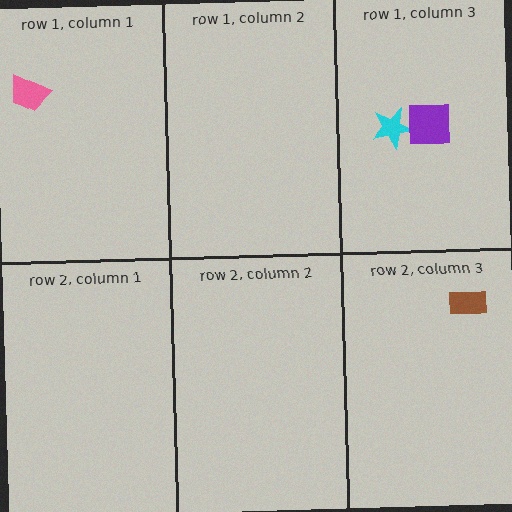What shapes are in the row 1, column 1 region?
The pink trapezoid.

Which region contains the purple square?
The row 1, column 3 region.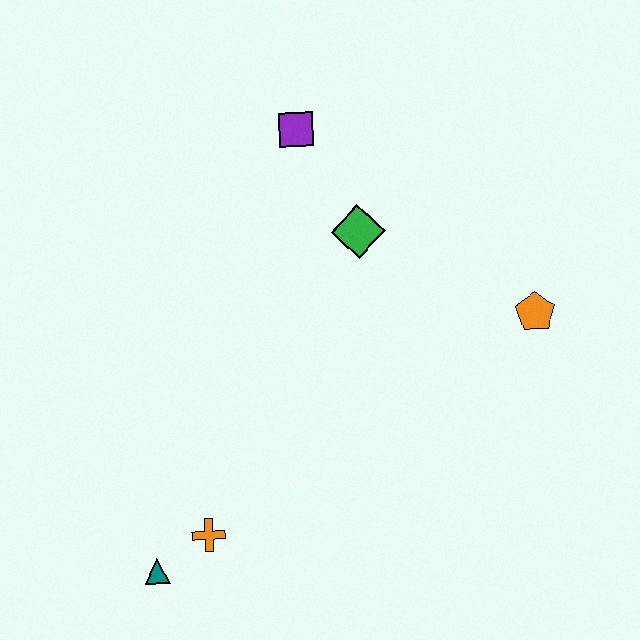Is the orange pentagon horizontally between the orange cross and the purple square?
No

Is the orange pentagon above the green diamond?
No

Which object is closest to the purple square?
The green diamond is closest to the purple square.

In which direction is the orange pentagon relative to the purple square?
The orange pentagon is to the right of the purple square.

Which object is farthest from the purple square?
The teal triangle is farthest from the purple square.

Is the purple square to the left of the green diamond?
Yes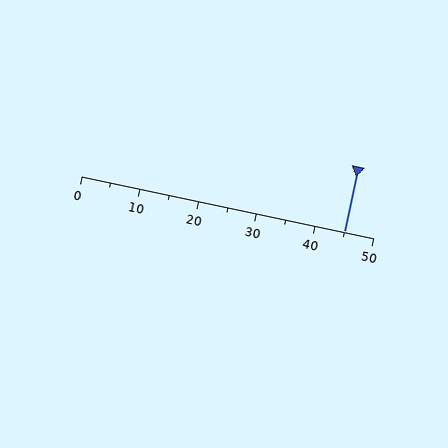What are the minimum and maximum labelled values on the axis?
The axis runs from 0 to 50.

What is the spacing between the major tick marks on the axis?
The major ticks are spaced 10 apart.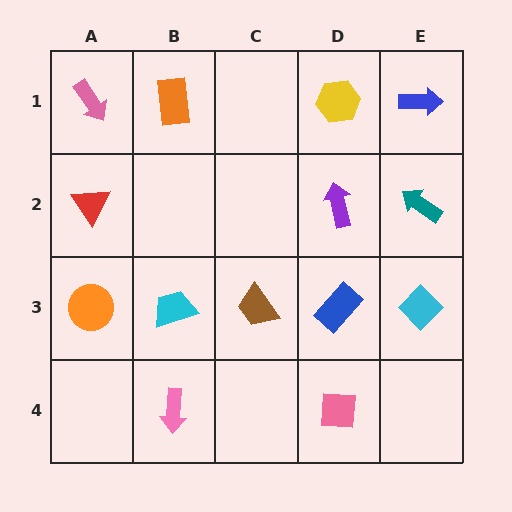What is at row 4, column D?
A pink square.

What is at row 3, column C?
A brown trapezoid.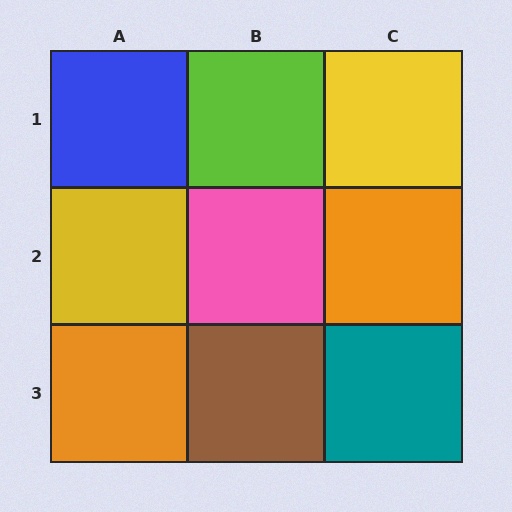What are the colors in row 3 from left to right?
Orange, brown, teal.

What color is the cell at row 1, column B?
Lime.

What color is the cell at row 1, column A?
Blue.